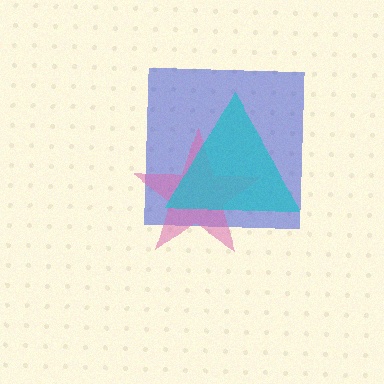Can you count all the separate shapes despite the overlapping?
Yes, there are 3 separate shapes.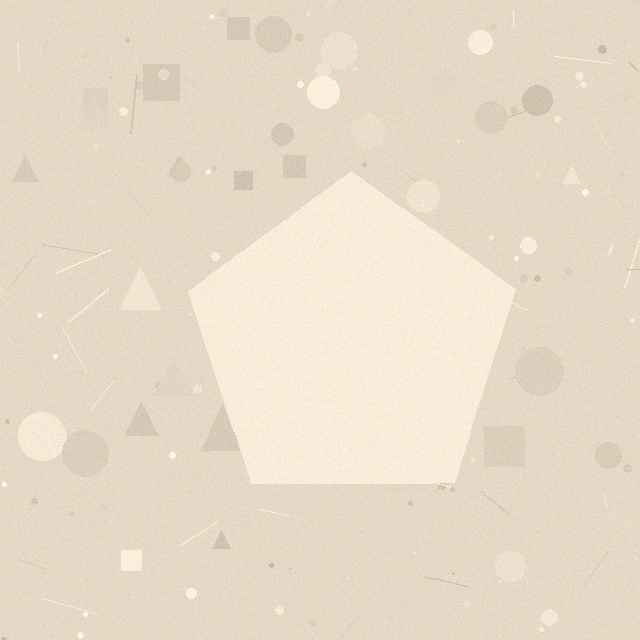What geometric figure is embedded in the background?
A pentagon is embedded in the background.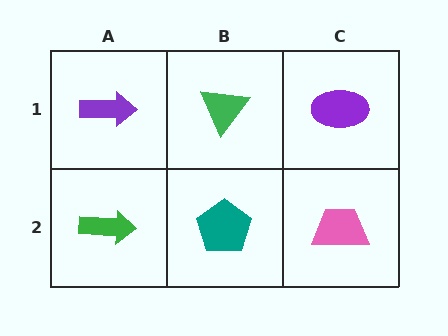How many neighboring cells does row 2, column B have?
3.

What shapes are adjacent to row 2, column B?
A green triangle (row 1, column B), a green arrow (row 2, column A), a pink trapezoid (row 2, column C).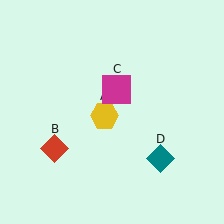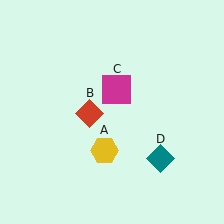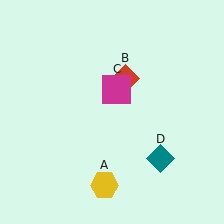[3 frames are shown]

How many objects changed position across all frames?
2 objects changed position: yellow hexagon (object A), red diamond (object B).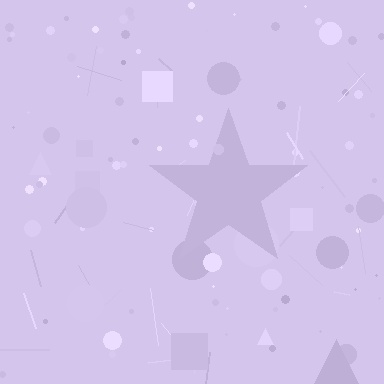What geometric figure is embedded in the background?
A star is embedded in the background.